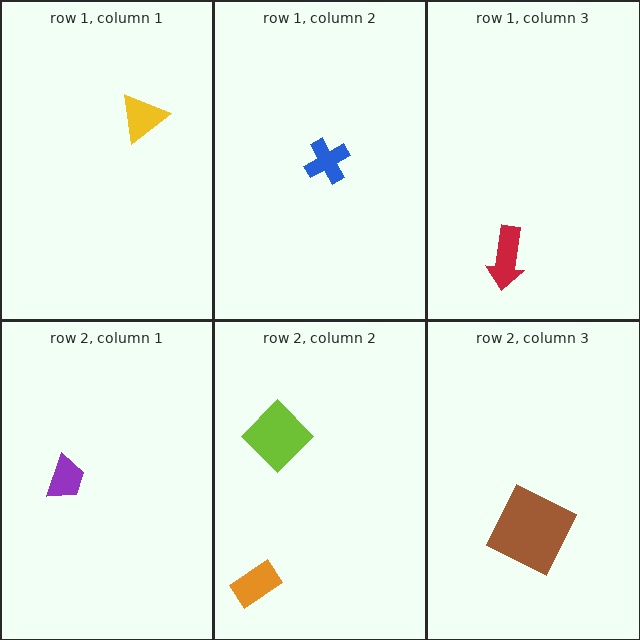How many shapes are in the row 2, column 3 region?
1.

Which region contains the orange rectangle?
The row 2, column 2 region.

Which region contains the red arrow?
The row 1, column 3 region.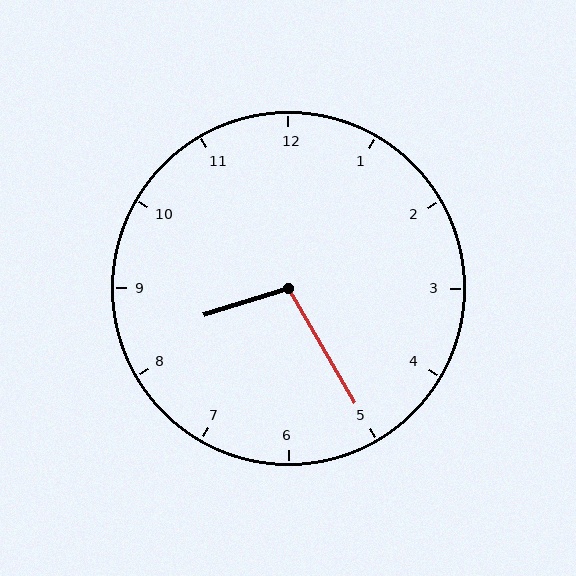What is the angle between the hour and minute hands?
Approximately 102 degrees.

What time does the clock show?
8:25.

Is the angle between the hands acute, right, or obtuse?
It is obtuse.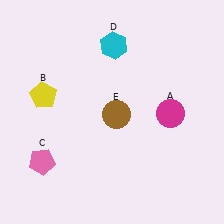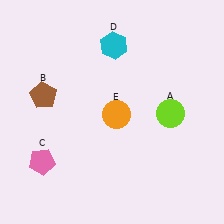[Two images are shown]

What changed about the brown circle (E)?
In Image 1, E is brown. In Image 2, it changed to orange.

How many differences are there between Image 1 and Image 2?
There are 3 differences between the two images.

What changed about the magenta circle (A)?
In Image 1, A is magenta. In Image 2, it changed to lime.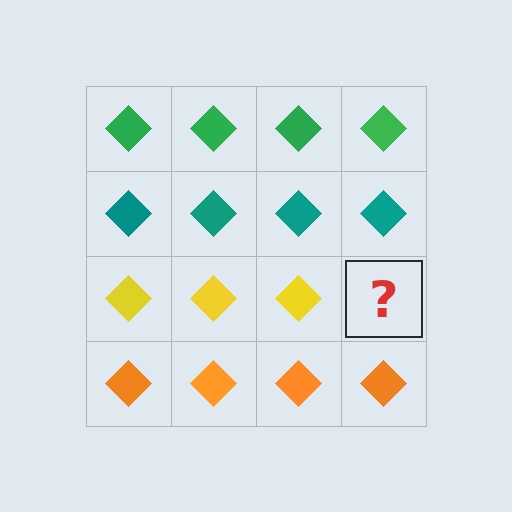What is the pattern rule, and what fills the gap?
The rule is that each row has a consistent color. The gap should be filled with a yellow diamond.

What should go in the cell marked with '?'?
The missing cell should contain a yellow diamond.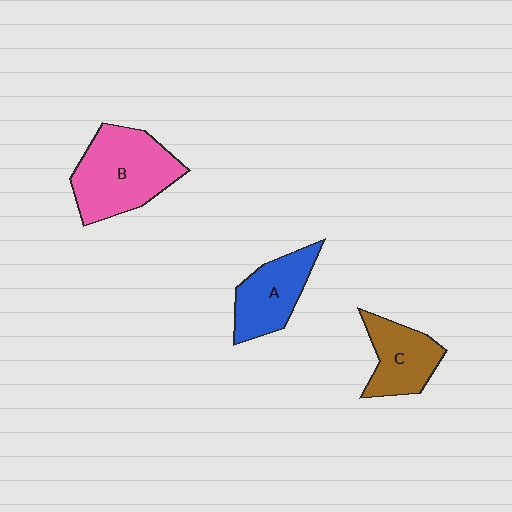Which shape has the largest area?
Shape B (pink).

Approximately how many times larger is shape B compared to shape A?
Approximately 1.5 times.